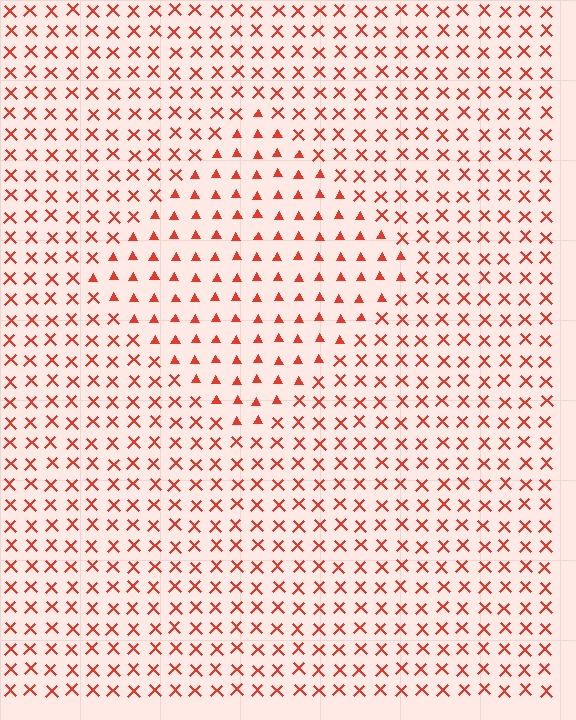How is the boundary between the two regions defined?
The boundary is defined by a change in element shape: triangles inside vs. X marks outside. All elements share the same color and spacing.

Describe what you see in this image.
The image is filled with small red elements arranged in a uniform grid. A diamond-shaped region contains triangles, while the surrounding area contains X marks. The boundary is defined purely by the change in element shape.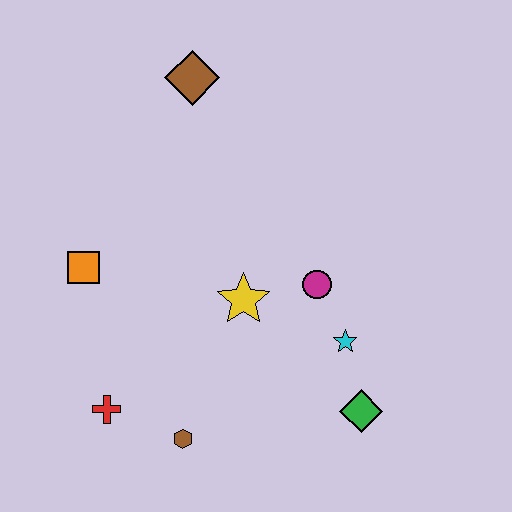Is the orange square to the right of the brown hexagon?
No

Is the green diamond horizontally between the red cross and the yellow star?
No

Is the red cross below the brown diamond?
Yes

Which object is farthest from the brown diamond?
The green diamond is farthest from the brown diamond.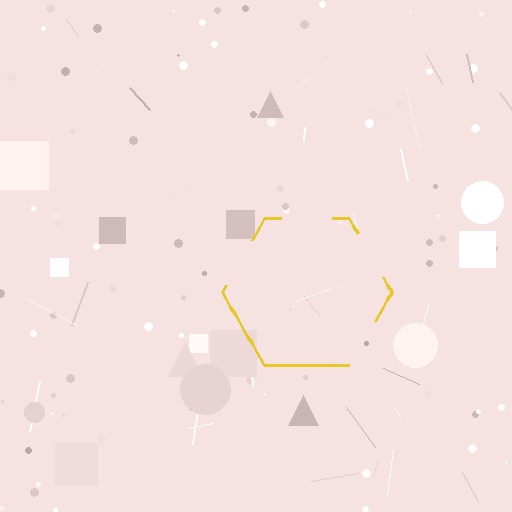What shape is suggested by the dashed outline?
The dashed outline suggests a hexagon.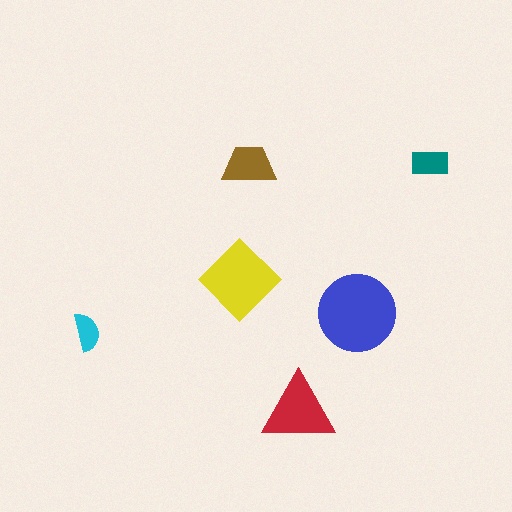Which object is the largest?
The blue circle.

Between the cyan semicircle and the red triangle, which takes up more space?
The red triangle.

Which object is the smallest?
The cyan semicircle.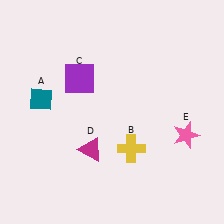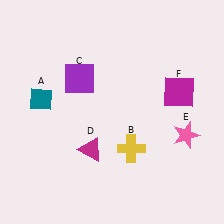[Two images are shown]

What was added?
A magenta square (F) was added in Image 2.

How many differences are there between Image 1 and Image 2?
There is 1 difference between the two images.